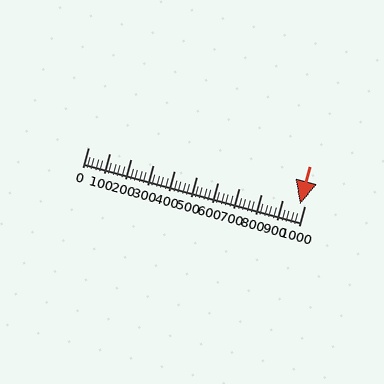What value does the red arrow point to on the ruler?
The red arrow points to approximately 980.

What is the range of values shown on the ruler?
The ruler shows values from 0 to 1000.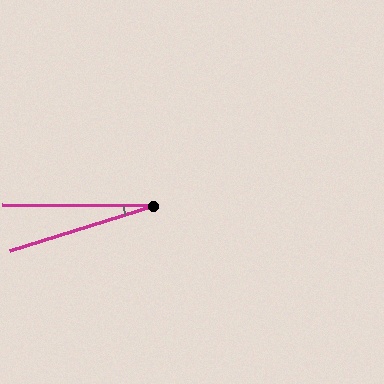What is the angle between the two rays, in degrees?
Approximately 18 degrees.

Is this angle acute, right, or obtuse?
It is acute.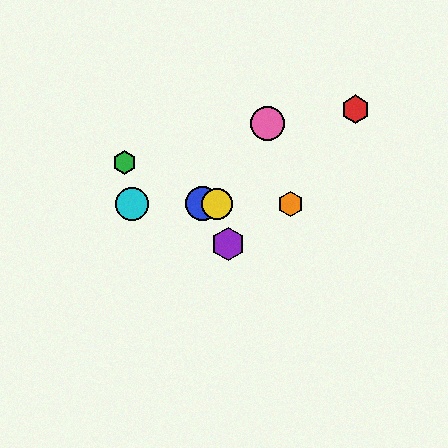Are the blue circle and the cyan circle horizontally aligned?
Yes, both are at y≈204.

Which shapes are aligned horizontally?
The blue circle, the yellow circle, the orange hexagon, the cyan circle are aligned horizontally.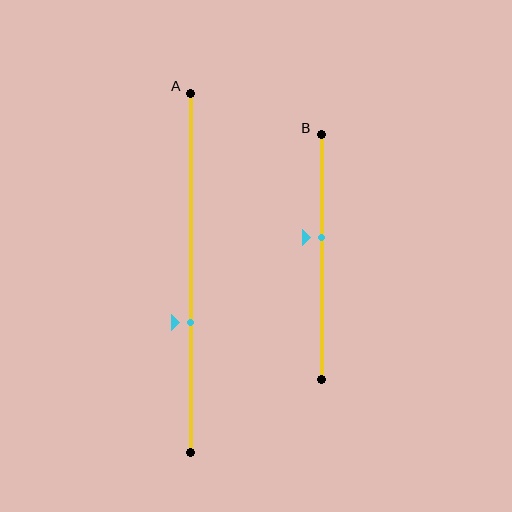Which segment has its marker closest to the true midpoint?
Segment B has its marker closest to the true midpoint.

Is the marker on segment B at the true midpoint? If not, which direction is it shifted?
No, the marker on segment B is shifted upward by about 8% of the segment length.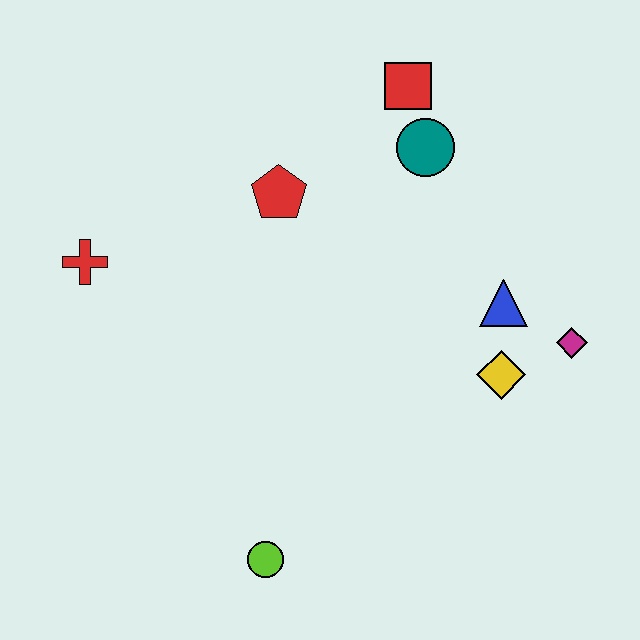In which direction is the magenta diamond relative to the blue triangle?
The magenta diamond is to the right of the blue triangle.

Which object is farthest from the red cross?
The magenta diamond is farthest from the red cross.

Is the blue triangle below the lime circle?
No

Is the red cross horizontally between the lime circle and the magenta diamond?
No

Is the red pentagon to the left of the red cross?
No